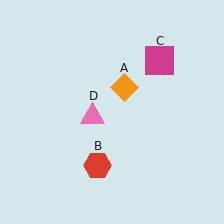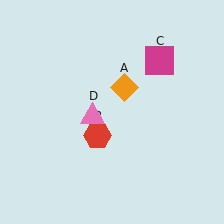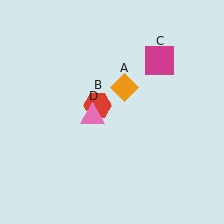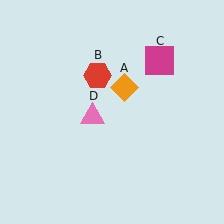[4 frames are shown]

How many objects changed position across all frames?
1 object changed position: red hexagon (object B).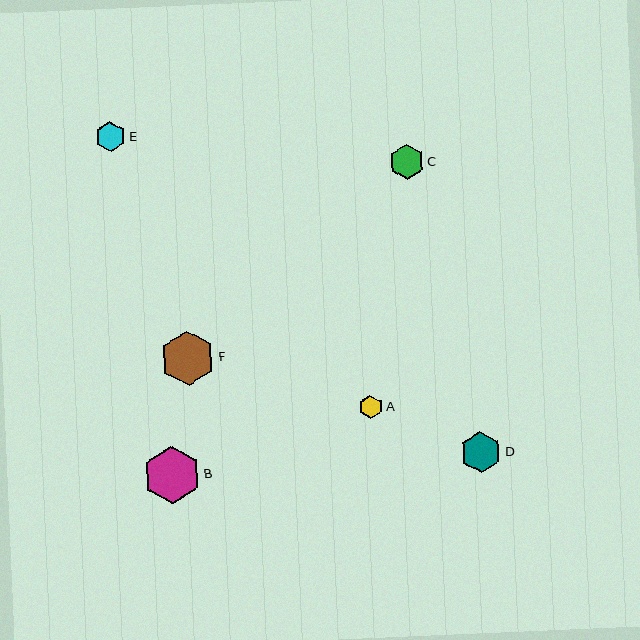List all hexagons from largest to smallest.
From largest to smallest: B, F, D, C, E, A.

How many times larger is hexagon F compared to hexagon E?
Hexagon F is approximately 1.8 times the size of hexagon E.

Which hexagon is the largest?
Hexagon B is the largest with a size of approximately 57 pixels.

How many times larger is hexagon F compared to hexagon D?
Hexagon F is approximately 1.3 times the size of hexagon D.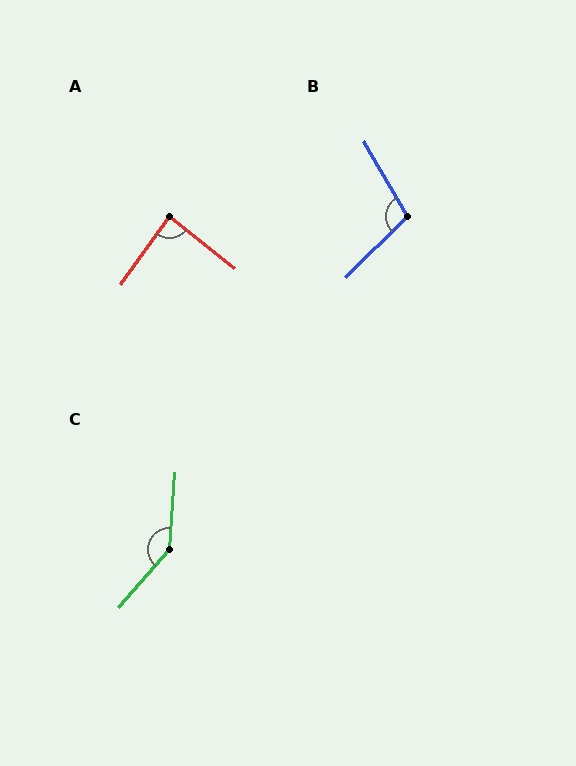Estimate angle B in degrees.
Approximately 105 degrees.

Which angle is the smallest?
A, at approximately 87 degrees.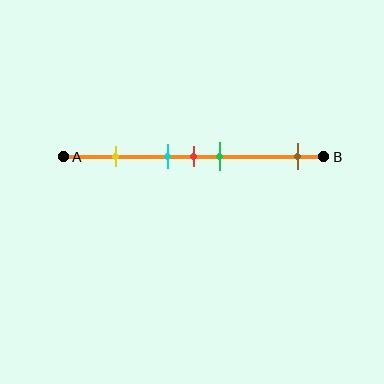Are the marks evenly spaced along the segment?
No, the marks are not evenly spaced.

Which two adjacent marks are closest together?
The cyan and red marks are the closest adjacent pair.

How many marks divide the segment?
There are 5 marks dividing the segment.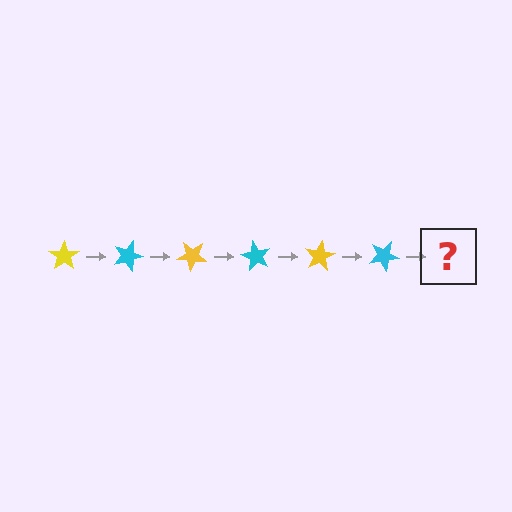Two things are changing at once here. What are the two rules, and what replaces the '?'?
The two rules are that it rotates 20 degrees each step and the color cycles through yellow and cyan. The '?' should be a yellow star, rotated 120 degrees from the start.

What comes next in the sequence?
The next element should be a yellow star, rotated 120 degrees from the start.